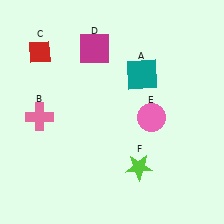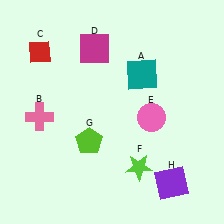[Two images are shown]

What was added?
A lime pentagon (G), a purple square (H) were added in Image 2.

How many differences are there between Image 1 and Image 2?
There are 2 differences between the two images.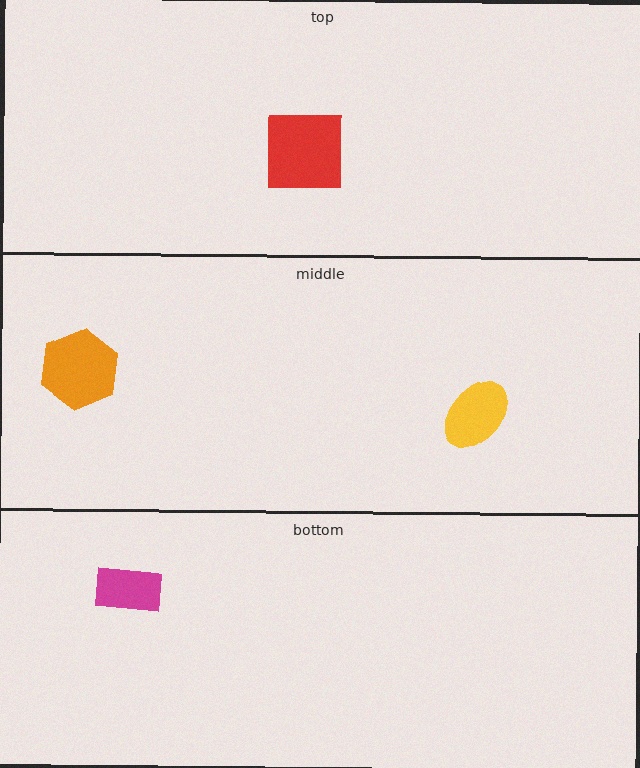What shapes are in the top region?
The red square.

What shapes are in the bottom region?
The magenta rectangle.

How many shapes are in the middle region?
2.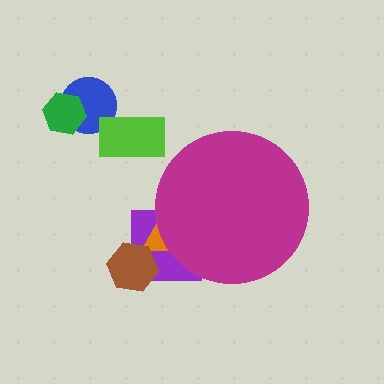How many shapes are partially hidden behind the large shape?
2 shapes are partially hidden.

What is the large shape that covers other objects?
A magenta circle.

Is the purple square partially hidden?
Yes, the purple square is partially hidden behind the magenta circle.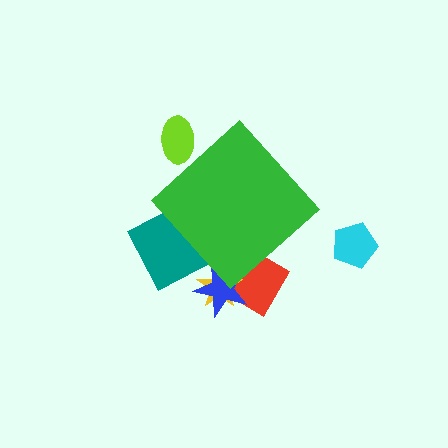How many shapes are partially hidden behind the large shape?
5 shapes are partially hidden.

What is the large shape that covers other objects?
A green diamond.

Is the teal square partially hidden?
Yes, the teal square is partially hidden behind the green diamond.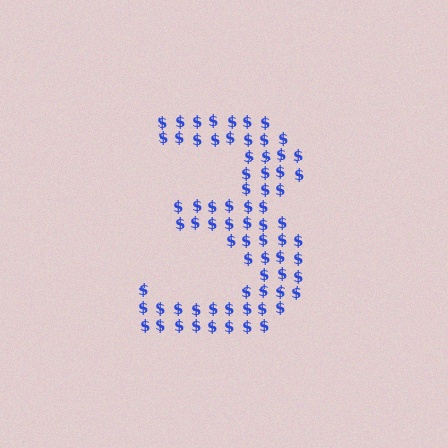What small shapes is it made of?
It is made of small dollar signs.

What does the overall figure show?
The overall figure shows the digit 3.